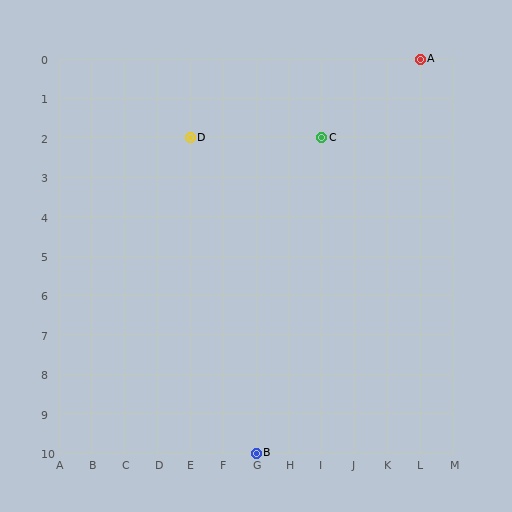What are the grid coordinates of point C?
Point C is at grid coordinates (I, 2).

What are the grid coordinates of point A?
Point A is at grid coordinates (L, 0).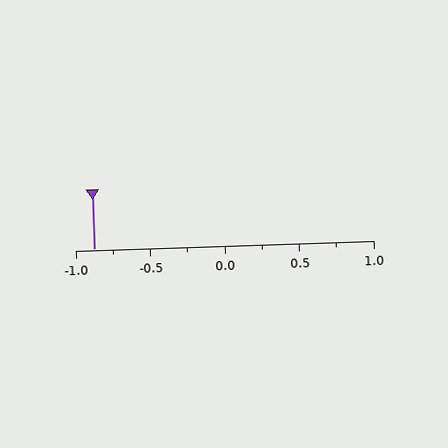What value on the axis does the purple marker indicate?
The marker indicates approximately -0.88.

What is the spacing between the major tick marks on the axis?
The major ticks are spaced 0.5 apart.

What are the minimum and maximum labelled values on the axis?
The axis runs from -1.0 to 1.0.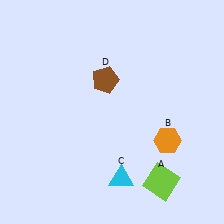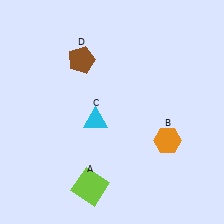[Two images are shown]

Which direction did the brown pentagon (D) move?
The brown pentagon (D) moved left.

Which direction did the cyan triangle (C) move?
The cyan triangle (C) moved up.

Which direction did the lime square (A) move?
The lime square (A) moved left.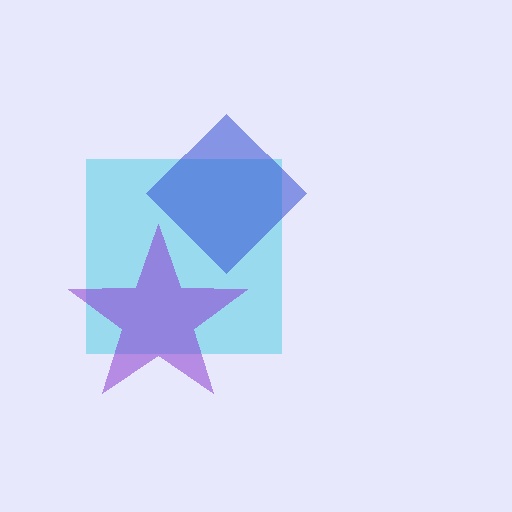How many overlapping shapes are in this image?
There are 3 overlapping shapes in the image.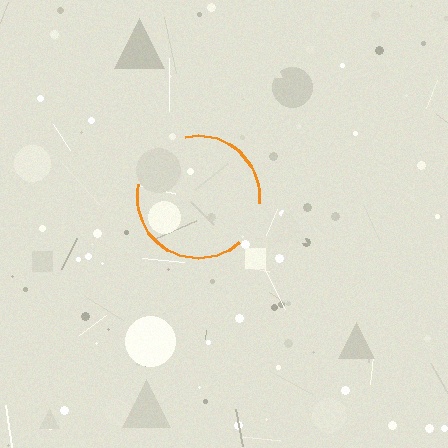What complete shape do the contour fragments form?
The contour fragments form a circle.